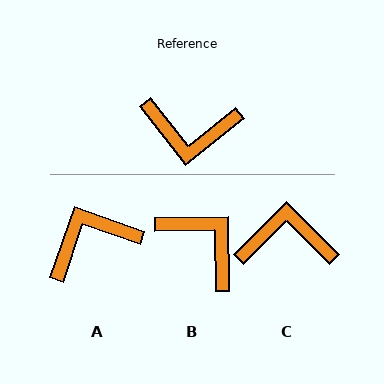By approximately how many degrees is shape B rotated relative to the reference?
Approximately 143 degrees counter-clockwise.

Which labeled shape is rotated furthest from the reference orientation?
C, about 173 degrees away.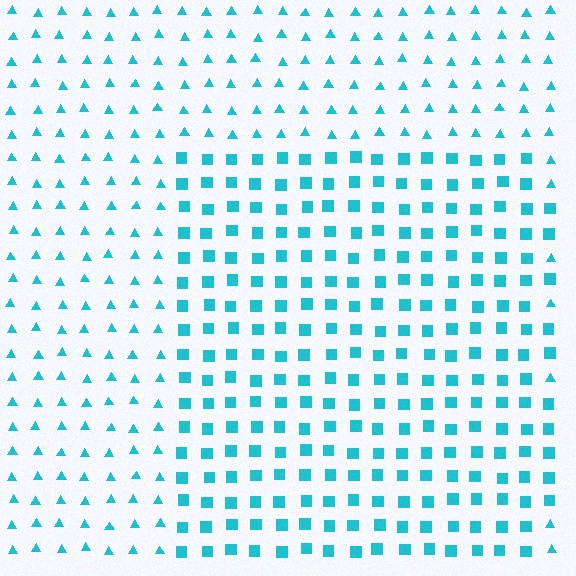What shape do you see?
I see a rectangle.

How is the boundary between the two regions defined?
The boundary is defined by a change in element shape: squares inside vs. triangles outside. All elements share the same color and spacing.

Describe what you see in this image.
The image is filled with small cyan elements arranged in a uniform grid. A rectangle-shaped region contains squares, while the surrounding area contains triangles. The boundary is defined purely by the change in element shape.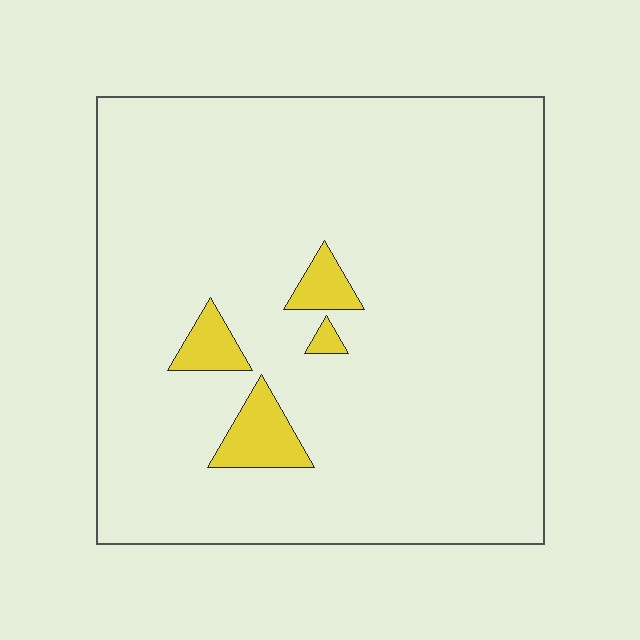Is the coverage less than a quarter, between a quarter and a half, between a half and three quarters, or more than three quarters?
Less than a quarter.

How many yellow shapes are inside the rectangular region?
4.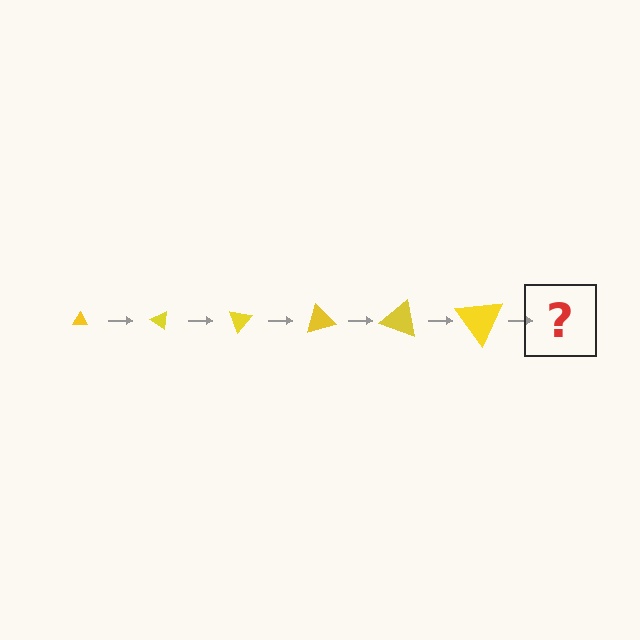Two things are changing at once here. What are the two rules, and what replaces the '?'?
The two rules are that the triangle grows larger each step and it rotates 35 degrees each step. The '?' should be a triangle, larger than the previous one and rotated 210 degrees from the start.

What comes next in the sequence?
The next element should be a triangle, larger than the previous one and rotated 210 degrees from the start.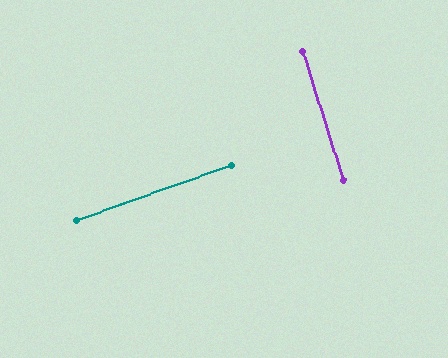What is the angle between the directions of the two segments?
Approximately 88 degrees.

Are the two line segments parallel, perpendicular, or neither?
Perpendicular — they meet at approximately 88°.